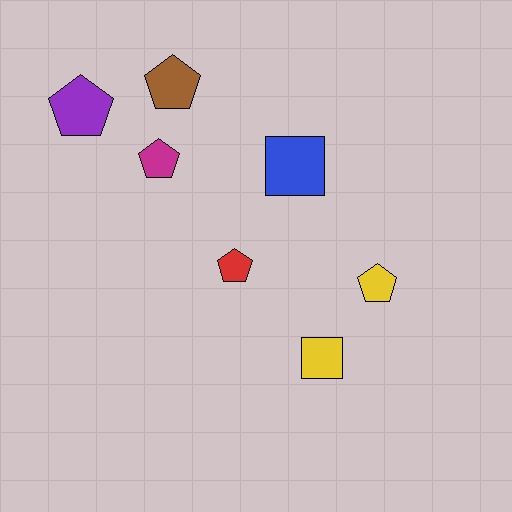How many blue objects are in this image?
There is 1 blue object.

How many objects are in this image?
There are 7 objects.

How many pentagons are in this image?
There are 5 pentagons.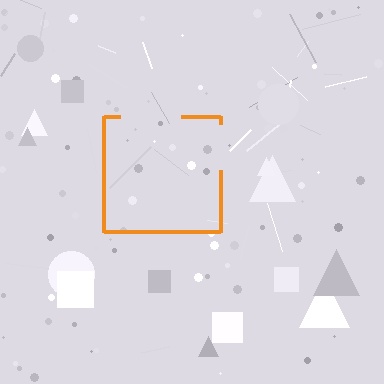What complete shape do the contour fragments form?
The contour fragments form a square.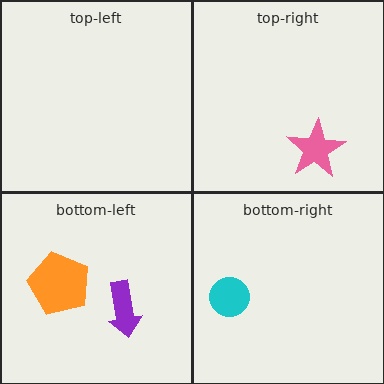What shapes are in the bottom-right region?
The cyan circle.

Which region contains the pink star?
The top-right region.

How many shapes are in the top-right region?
1.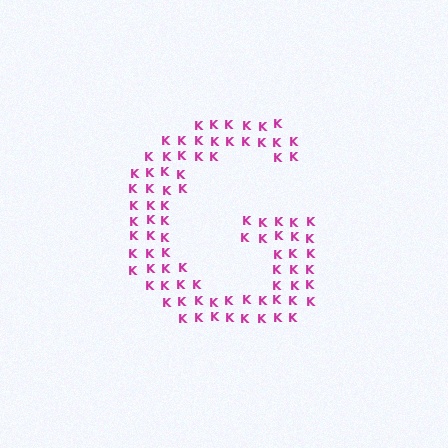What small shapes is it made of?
It is made of small letter K's.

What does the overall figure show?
The overall figure shows the letter G.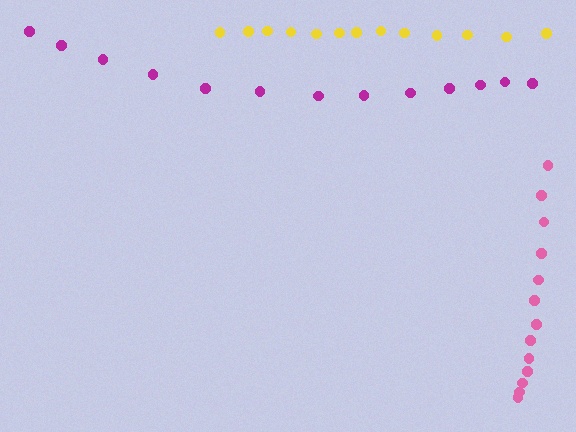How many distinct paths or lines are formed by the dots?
There are 3 distinct paths.